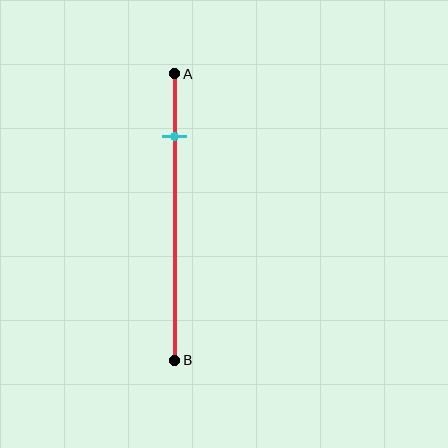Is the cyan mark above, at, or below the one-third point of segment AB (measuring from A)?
The cyan mark is above the one-third point of segment AB.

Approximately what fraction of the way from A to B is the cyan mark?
The cyan mark is approximately 20% of the way from A to B.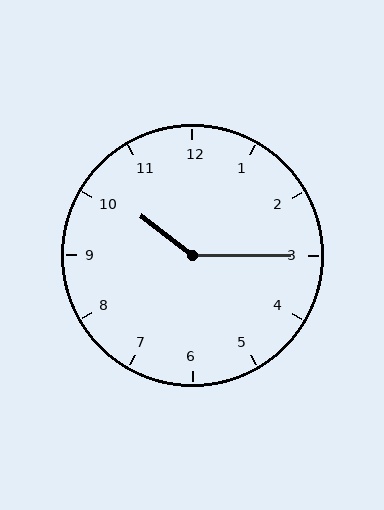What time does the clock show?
10:15.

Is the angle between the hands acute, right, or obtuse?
It is obtuse.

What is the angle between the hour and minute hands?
Approximately 142 degrees.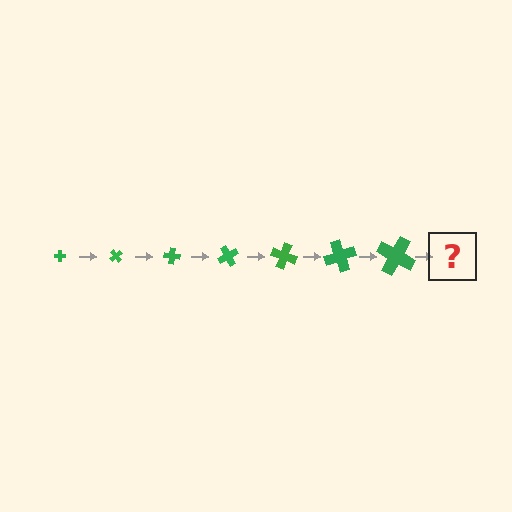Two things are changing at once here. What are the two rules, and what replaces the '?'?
The two rules are that the cross grows larger each step and it rotates 50 degrees each step. The '?' should be a cross, larger than the previous one and rotated 350 degrees from the start.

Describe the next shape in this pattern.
It should be a cross, larger than the previous one and rotated 350 degrees from the start.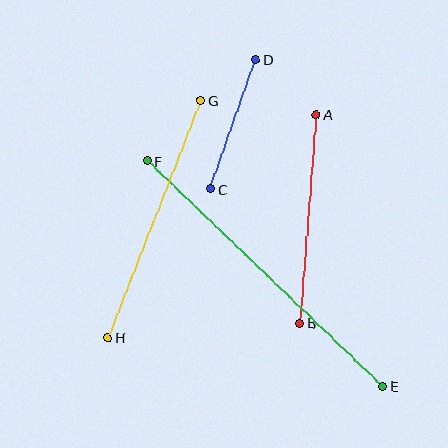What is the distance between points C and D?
The distance is approximately 137 pixels.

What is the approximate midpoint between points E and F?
The midpoint is at approximately (265, 274) pixels.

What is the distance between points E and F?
The distance is approximately 326 pixels.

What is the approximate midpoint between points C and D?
The midpoint is at approximately (233, 124) pixels.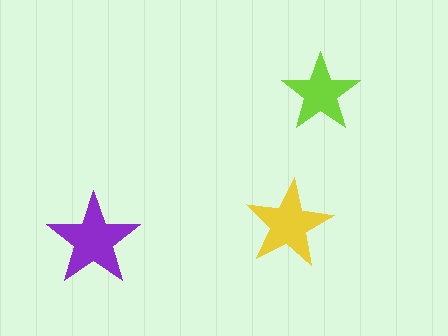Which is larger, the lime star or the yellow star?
The yellow one.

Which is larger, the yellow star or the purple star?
The purple one.